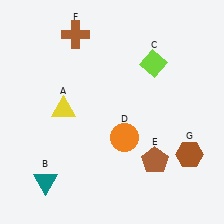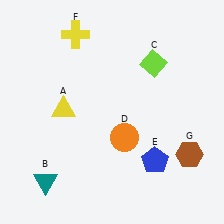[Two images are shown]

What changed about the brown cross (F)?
In Image 1, F is brown. In Image 2, it changed to yellow.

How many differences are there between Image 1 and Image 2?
There are 2 differences between the two images.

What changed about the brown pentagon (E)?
In Image 1, E is brown. In Image 2, it changed to blue.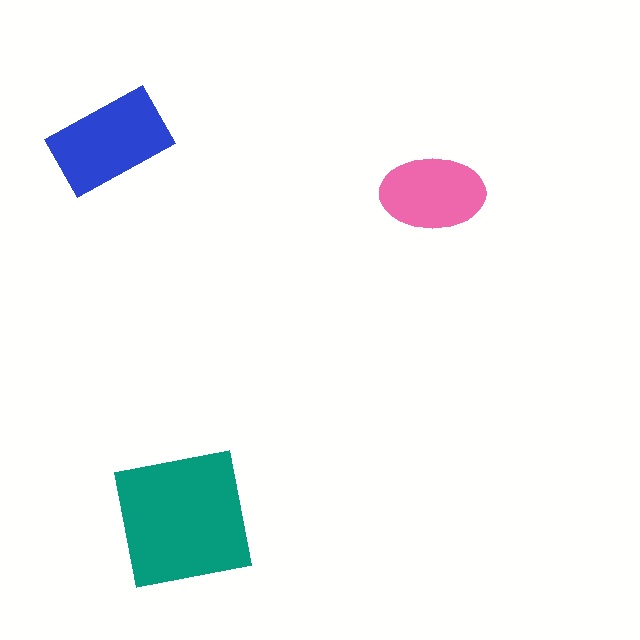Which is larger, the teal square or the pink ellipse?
The teal square.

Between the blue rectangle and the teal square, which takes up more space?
The teal square.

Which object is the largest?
The teal square.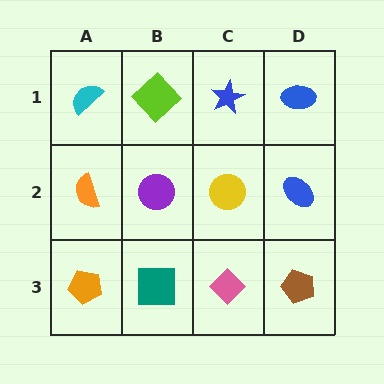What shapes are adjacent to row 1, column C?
A yellow circle (row 2, column C), a lime diamond (row 1, column B), a blue ellipse (row 1, column D).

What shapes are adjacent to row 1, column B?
A purple circle (row 2, column B), a cyan semicircle (row 1, column A), a blue star (row 1, column C).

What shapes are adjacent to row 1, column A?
An orange semicircle (row 2, column A), a lime diamond (row 1, column B).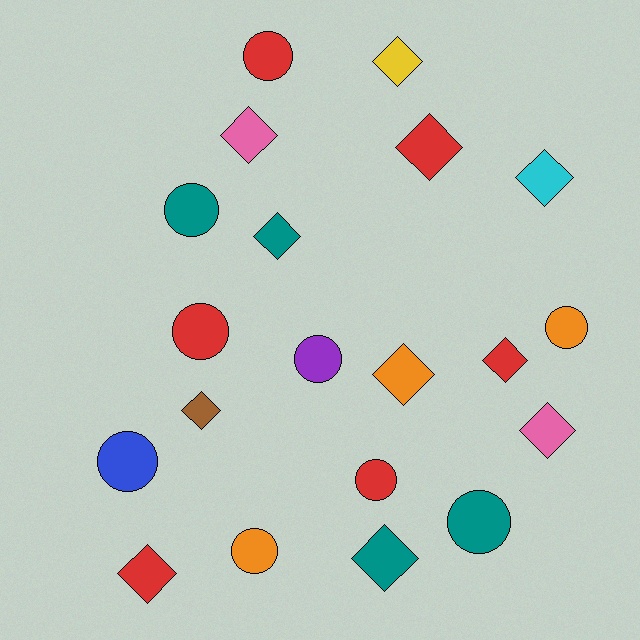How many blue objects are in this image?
There is 1 blue object.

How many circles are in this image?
There are 9 circles.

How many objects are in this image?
There are 20 objects.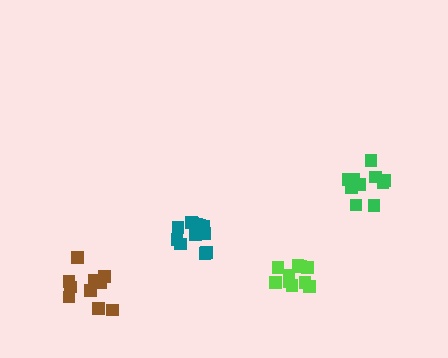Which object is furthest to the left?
The brown cluster is leftmost.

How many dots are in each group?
Group 1: 10 dots, Group 2: 10 dots, Group 3: 12 dots, Group 4: 11 dots (43 total).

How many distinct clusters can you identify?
There are 4 distinct clusters.